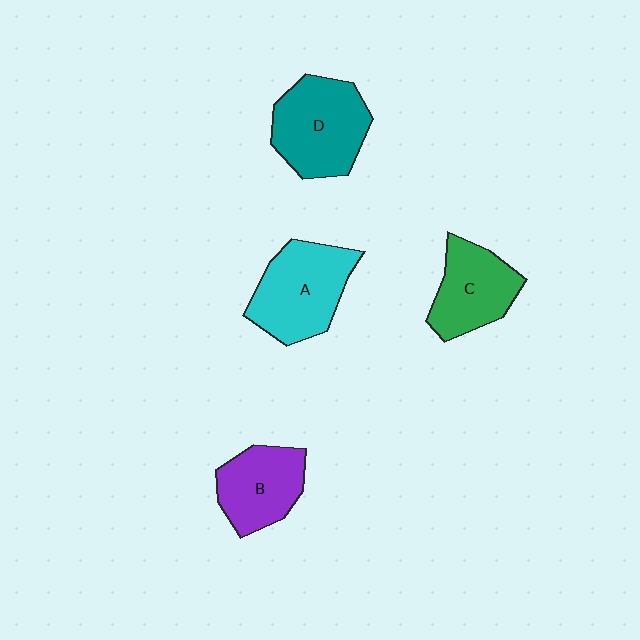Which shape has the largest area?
Shape D (teal).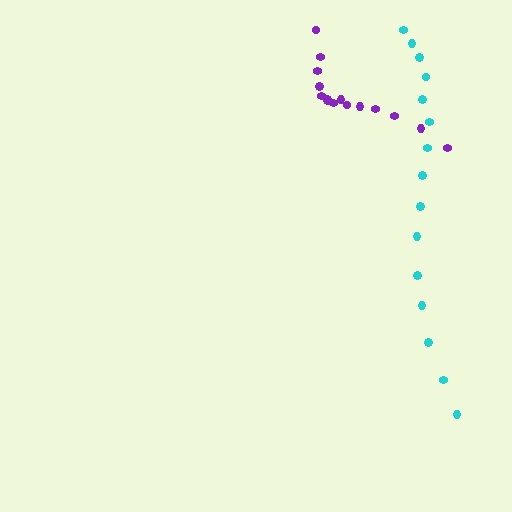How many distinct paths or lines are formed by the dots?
There are 2 distinct paths.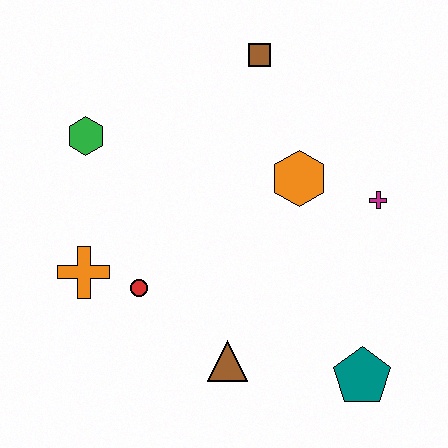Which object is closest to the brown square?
The orange hexagon is closest to the brown square.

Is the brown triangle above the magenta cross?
No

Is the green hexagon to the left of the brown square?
Yes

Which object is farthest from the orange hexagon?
The orange cross is farthest from the orange hexagon.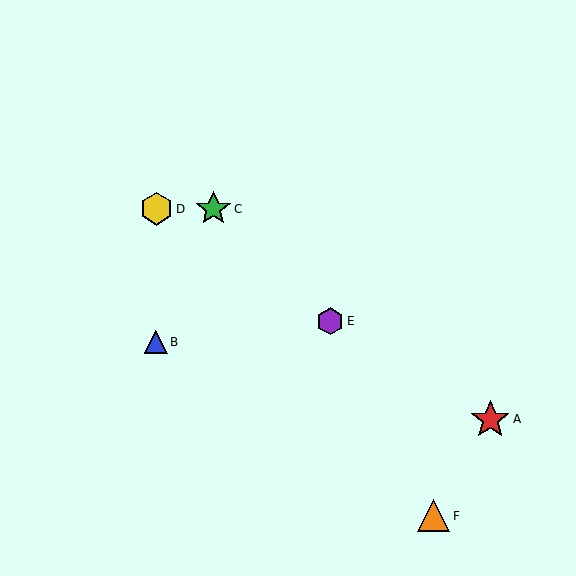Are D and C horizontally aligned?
Yes, both are at y≈209.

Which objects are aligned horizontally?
Objects C, D are aligned horizontally.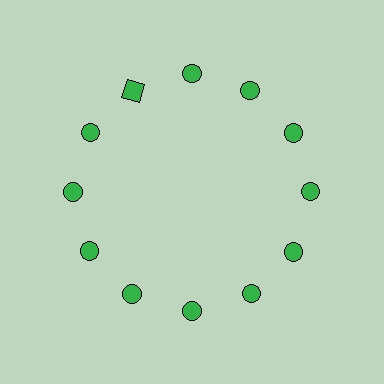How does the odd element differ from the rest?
It has a different shape: square instead of circle.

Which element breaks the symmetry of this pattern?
The green square at roughly the 11 o'clock position breaks the symmetry. All other shapes are green circles.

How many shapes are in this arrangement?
There are 12 shapes arranged in a ring pattern.